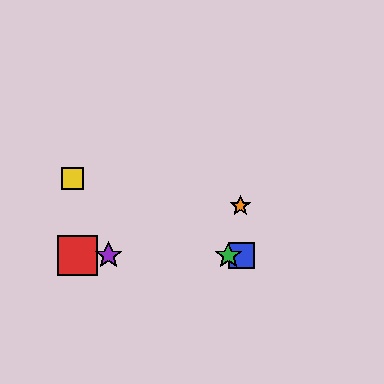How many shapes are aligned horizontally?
4 shapes (the red square, the blue square, the green star, the purple star) are aligned horizontally.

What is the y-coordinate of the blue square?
The blue square is at y≈256.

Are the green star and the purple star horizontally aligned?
Yes, both are at y≈256.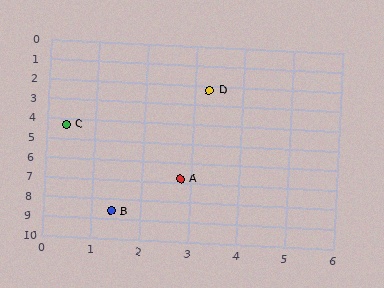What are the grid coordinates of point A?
Point A is at approximately (2.8, 6.8).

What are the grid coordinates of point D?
Point D is at approximately (3.3, 2.2).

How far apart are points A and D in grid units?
Points A and D are about 4.6 grid units apart.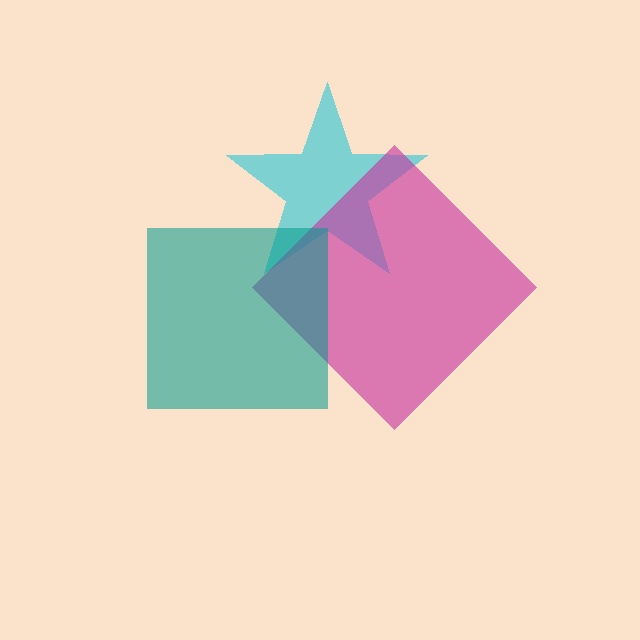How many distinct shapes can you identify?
There are 3 distinct shapes: a cyan star, a magenta diamond, a teal square.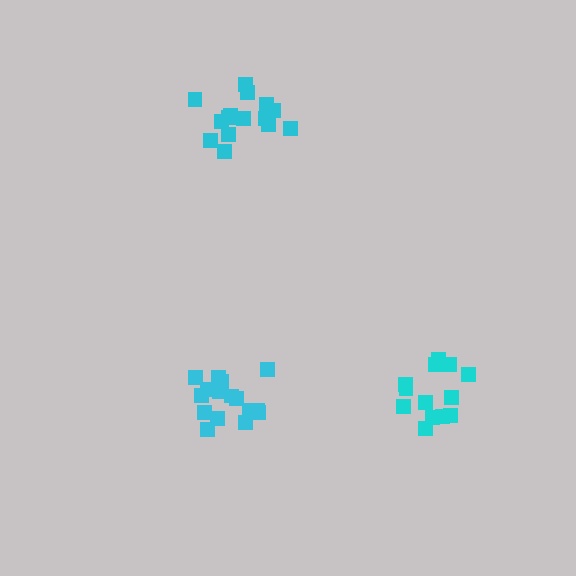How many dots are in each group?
Group 1: 16 dots, Group 2: 15 dots, Group 3: 13 dots (44 total).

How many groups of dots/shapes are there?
There are 3 groups.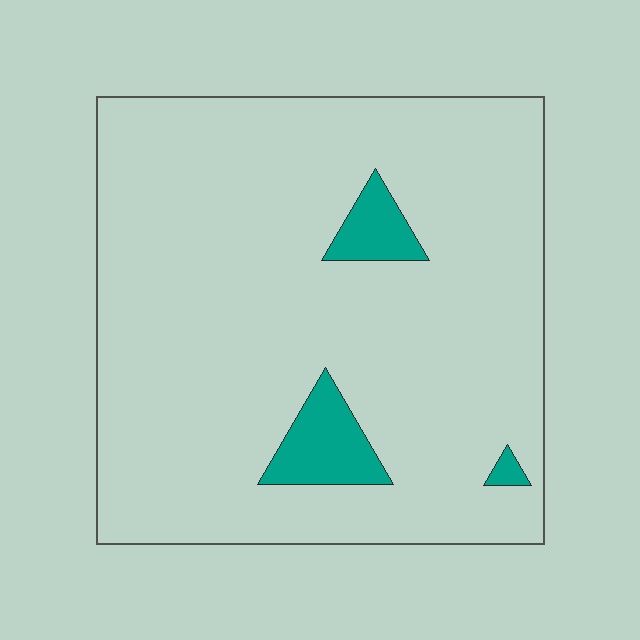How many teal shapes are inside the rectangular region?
3.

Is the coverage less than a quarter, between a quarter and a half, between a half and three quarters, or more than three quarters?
Less than a quarter.